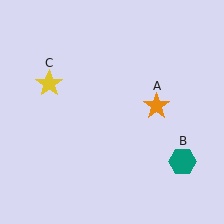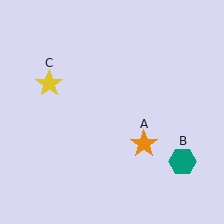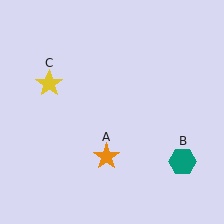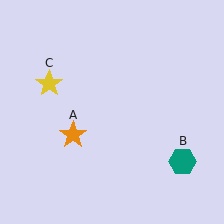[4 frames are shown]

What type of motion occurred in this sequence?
The orange star (object A) rotated clockwise around the center of the scene.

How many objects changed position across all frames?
1 object changed position: orange star (object A).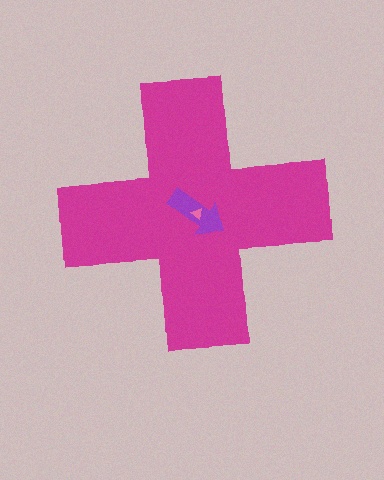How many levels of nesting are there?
3.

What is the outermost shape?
The magenta cross.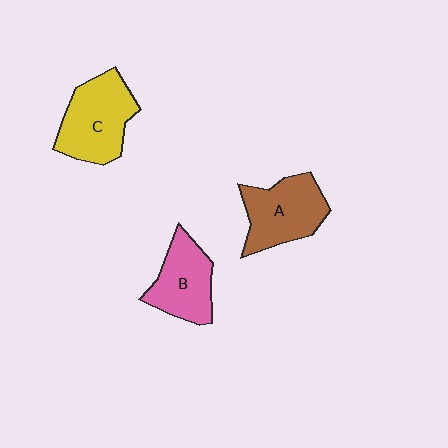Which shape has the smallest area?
Shape B (pink).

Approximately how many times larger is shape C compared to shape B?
Approximately 1.2 times.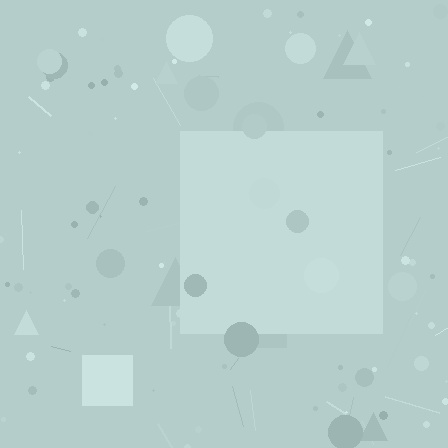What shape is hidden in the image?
A square is hidden in the image.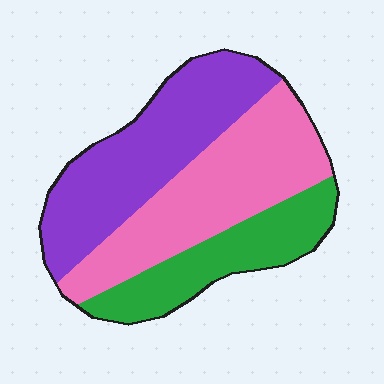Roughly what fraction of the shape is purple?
Purple covers around 40% of the shape.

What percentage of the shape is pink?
Pink takes up between a quarter and a half of the shape.